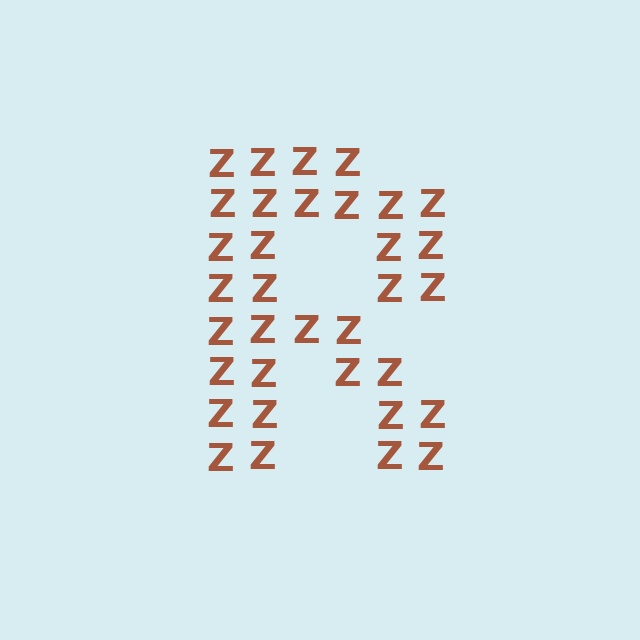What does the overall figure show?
The overall figure shows the letter R.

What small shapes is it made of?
It is made of small letter Z's.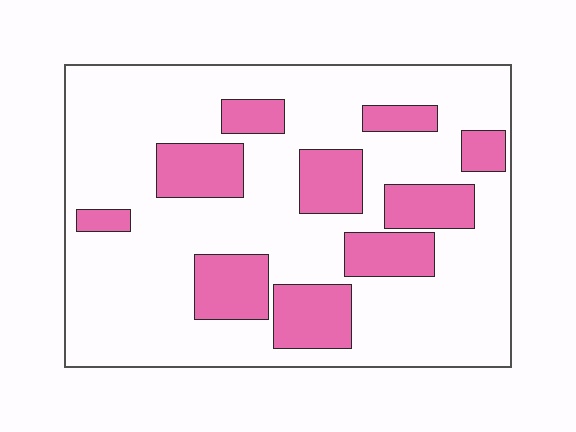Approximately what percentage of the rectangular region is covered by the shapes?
Approximately 25%.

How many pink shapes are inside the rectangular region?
10.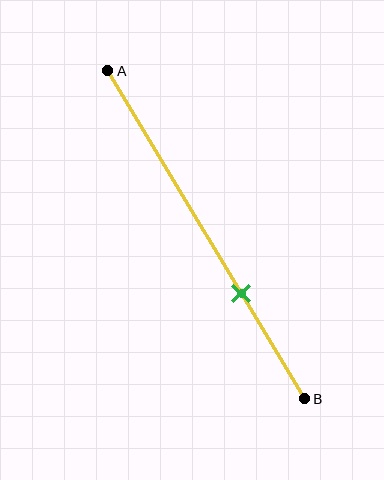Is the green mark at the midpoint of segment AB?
No, the mark is at about 70% from A, not at the 50% midpoint.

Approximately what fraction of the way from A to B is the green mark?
The green mark is approximately 70% of the way from A to B.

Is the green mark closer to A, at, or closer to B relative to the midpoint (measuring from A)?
The green mark is closer to point B than the midpoint of segment AB.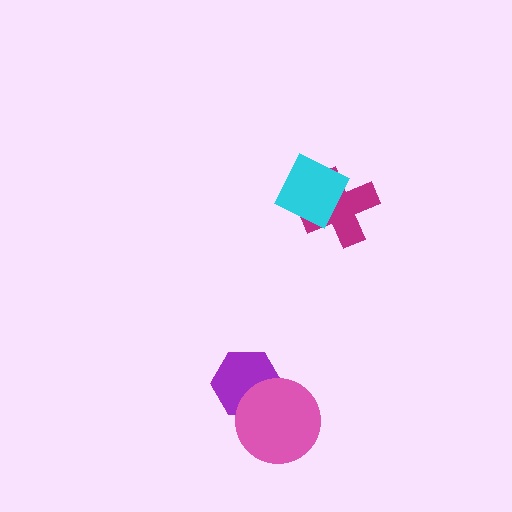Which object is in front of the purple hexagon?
The pink circle is in front of the purple hexagon.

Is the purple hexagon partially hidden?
Yes, it is partially covered by another shape.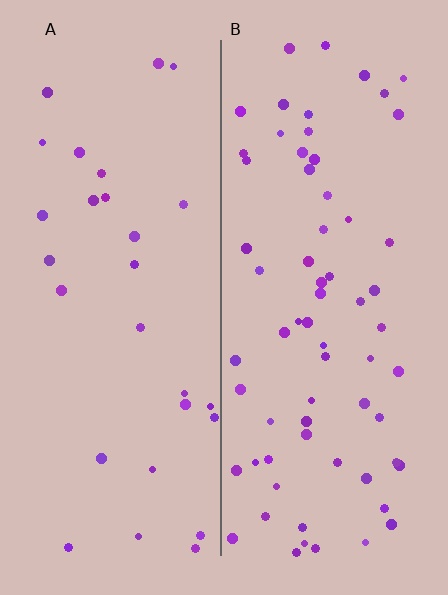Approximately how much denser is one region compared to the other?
Approximately 2.3× — region B over region A.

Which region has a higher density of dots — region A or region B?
B (the right).